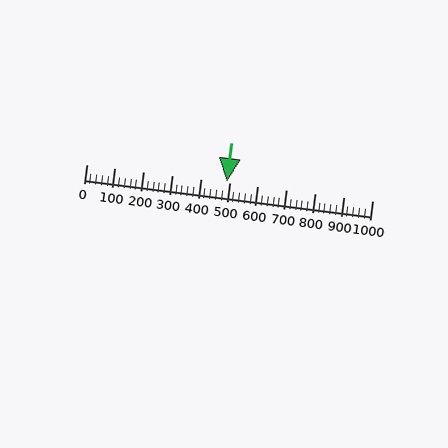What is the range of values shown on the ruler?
The ruler shows values from 0 to 1000.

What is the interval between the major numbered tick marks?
The major tick marks are spaced 100 units apart.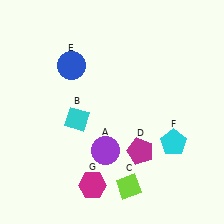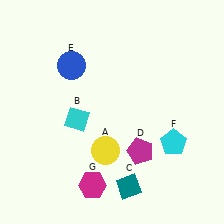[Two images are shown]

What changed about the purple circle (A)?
In Image 1, A is purple. In Image 2, it changed to yellow.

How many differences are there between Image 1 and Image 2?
There are 2 differences between the two images.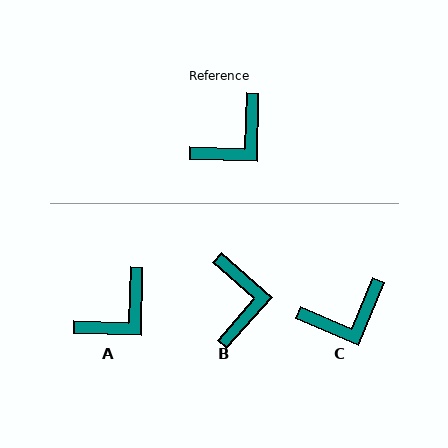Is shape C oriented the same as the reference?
No, it is off by about 21 degrees.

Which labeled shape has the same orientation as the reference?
A.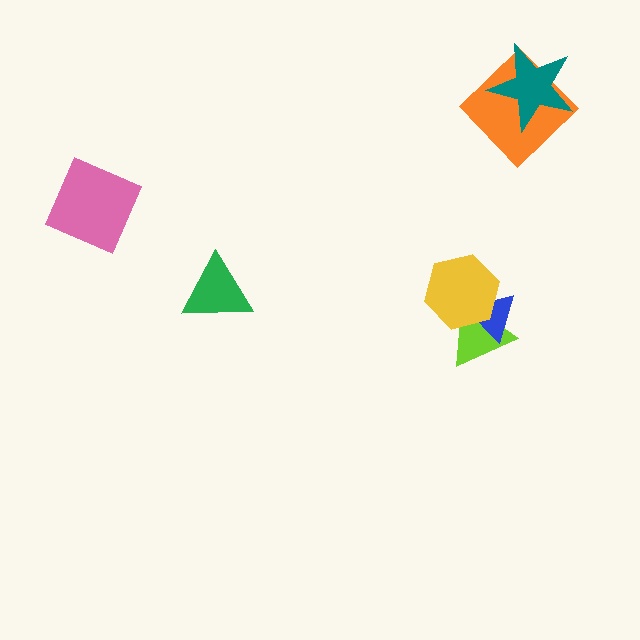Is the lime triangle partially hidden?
Yes, it is partially covered by another shape.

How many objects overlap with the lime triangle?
2 objects overlap with the lime triangle.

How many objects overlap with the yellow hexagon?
2 objects overlap with the yellow hexagon.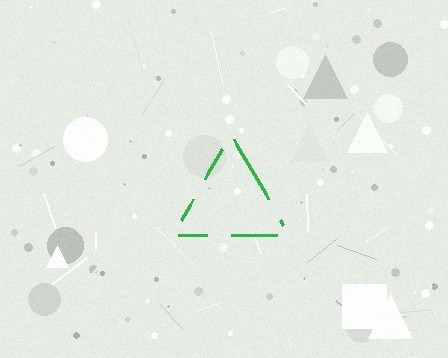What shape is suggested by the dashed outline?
The dashed outline suggests a triangle.